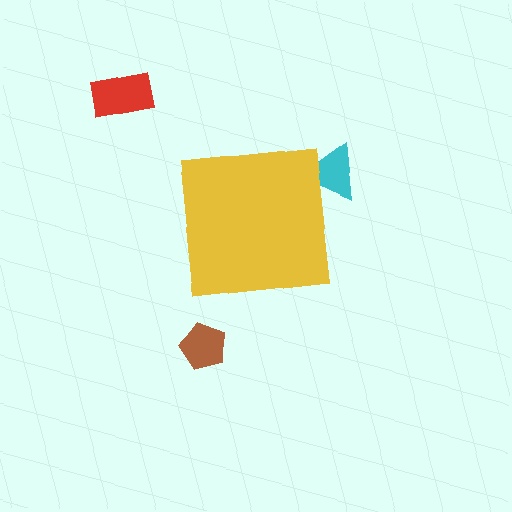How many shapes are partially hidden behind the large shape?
1 shape is partially hidden.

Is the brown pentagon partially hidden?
No, the brown pentagon is fully visible.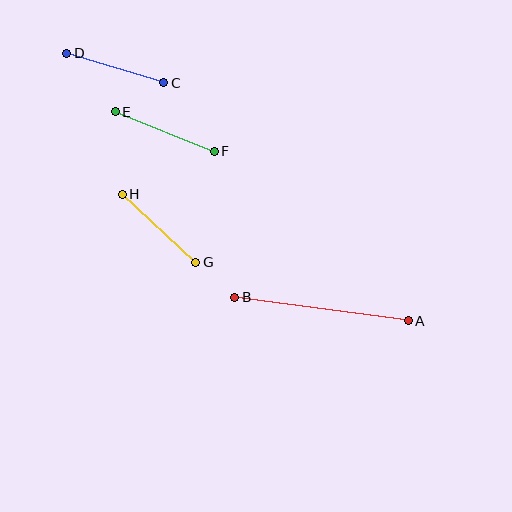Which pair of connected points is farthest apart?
Points A and B are farthest apart.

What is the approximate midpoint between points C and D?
The midpoint is at approximately (115, 68) pixels.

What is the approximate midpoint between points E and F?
The midpoint is at approximately (165, 131) pixels.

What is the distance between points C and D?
The distance is approximately 101 pixels.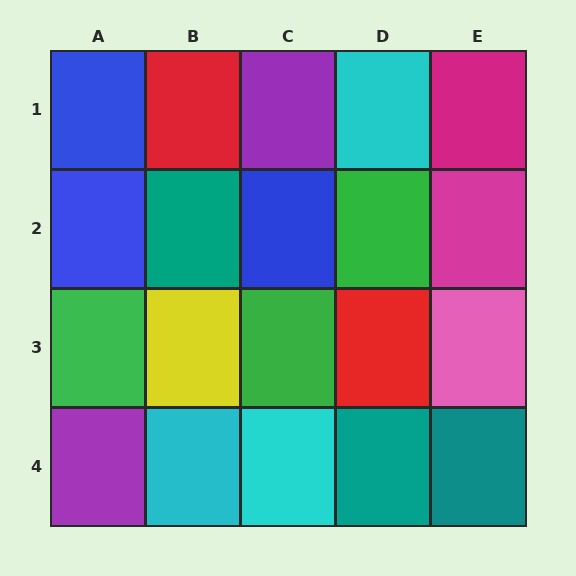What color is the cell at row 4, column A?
Purple.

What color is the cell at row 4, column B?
Cyan.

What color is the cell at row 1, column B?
Red.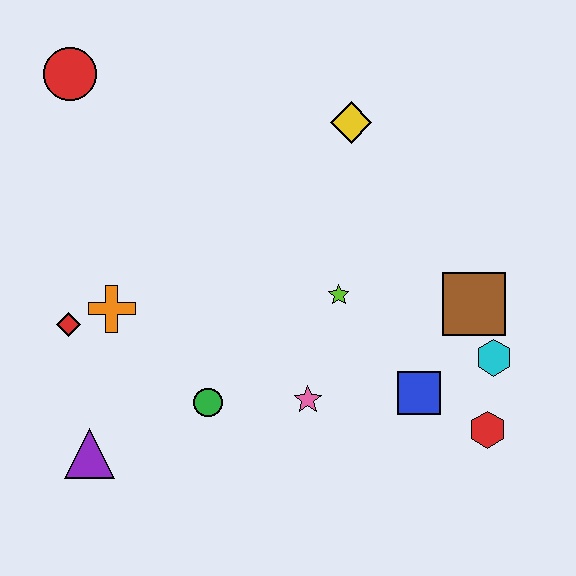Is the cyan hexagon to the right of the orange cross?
Yes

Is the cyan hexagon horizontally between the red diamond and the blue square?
No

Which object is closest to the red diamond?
The orange cross is closest to the red diamond.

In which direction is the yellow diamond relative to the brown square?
The yellow diamond is above the brown square.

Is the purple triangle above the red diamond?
No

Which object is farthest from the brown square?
The red circle is farthest from the brown square.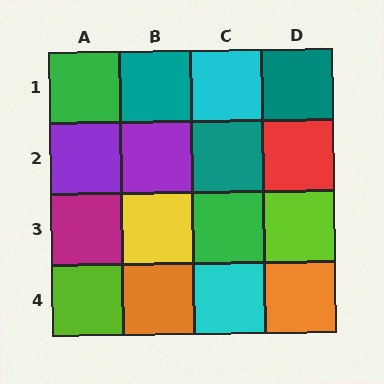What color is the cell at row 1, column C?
Cyan.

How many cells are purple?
2 cells are purple.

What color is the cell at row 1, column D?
Teal.